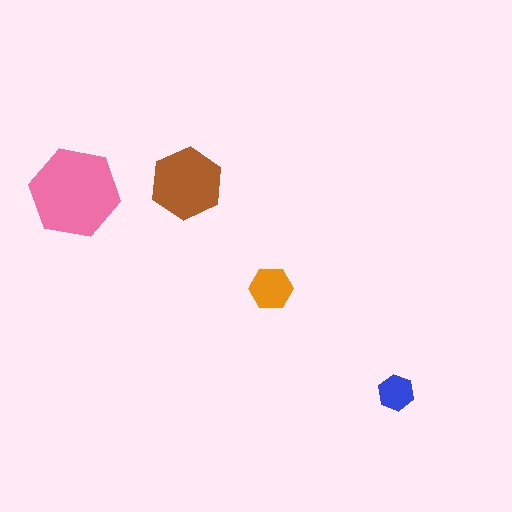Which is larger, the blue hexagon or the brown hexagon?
The brown one.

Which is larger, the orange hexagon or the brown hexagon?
The brown one.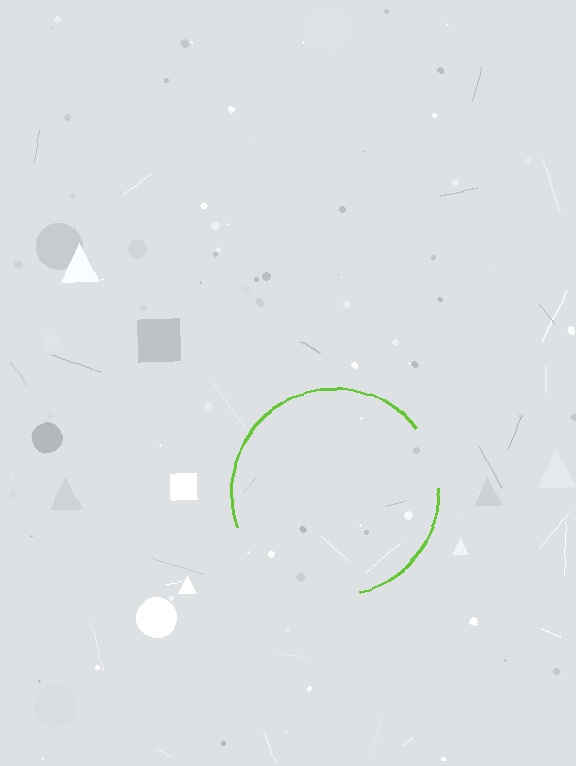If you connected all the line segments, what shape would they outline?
They would outline a circle.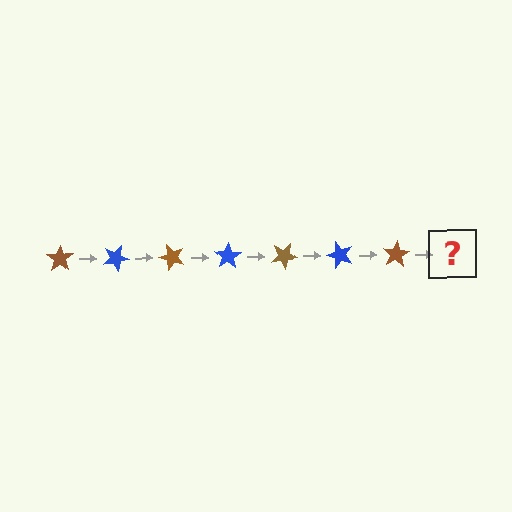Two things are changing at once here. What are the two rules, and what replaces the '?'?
The two rules are that it rotates 25 degrees each step and the color cycles through brown and blue. The '?' should be a blue star, rotated 175 degrees from the start.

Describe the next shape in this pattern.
It should be a blue star, rotated 175 degrees from the start.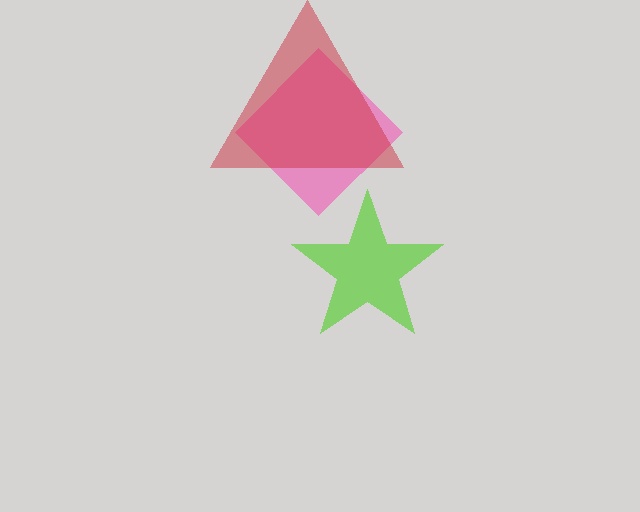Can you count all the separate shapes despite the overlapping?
Yes, there are 3 separate shapes.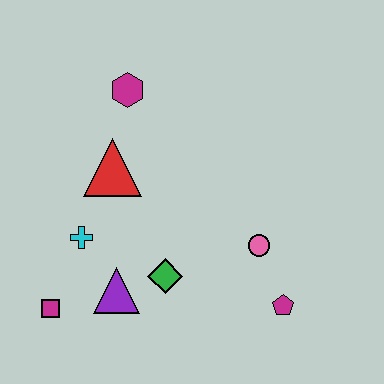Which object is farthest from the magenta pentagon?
The magenta hexagon is farthest from the magenta pentagon.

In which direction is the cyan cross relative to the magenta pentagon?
The cyan cross is to the left of the magenta pentagon.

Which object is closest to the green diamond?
The purple triangle is closest to the green diamond.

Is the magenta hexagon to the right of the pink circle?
No